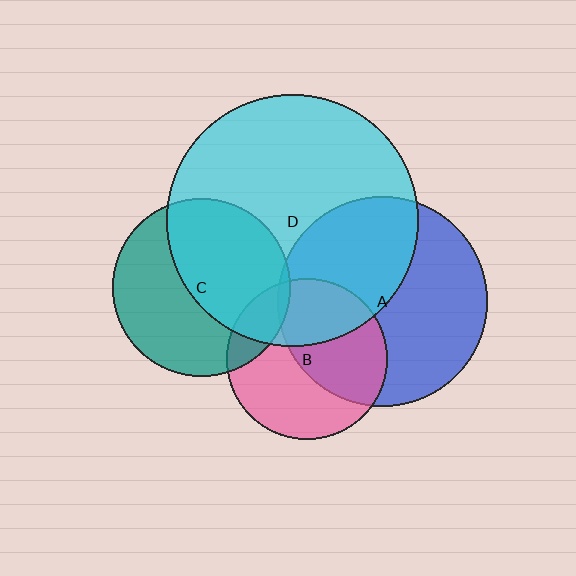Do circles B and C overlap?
Yes.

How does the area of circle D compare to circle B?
Approximately 2.4 times.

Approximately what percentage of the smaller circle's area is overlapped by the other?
Approximately 15%.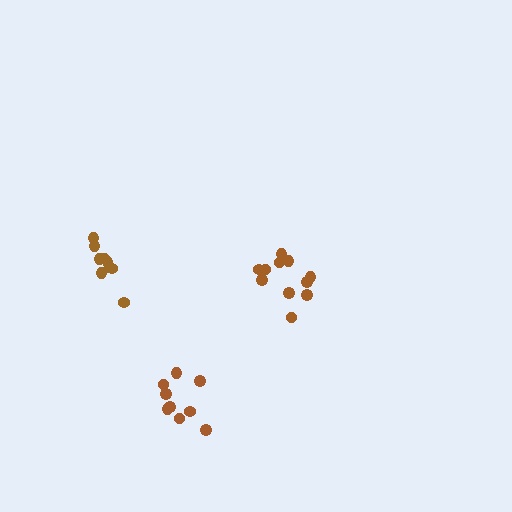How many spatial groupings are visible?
There are 3 spatial groupings.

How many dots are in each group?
Group 1: 11 dots, Group 2: 9 dots, Group 3: 9 dots (29 total).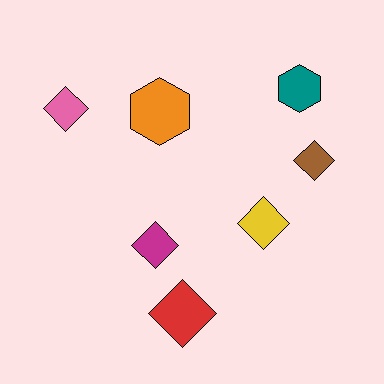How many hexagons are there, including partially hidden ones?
There are 2 hexagons.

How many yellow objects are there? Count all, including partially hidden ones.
There is 1 yellow object.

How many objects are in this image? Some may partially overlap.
There are 7 objects.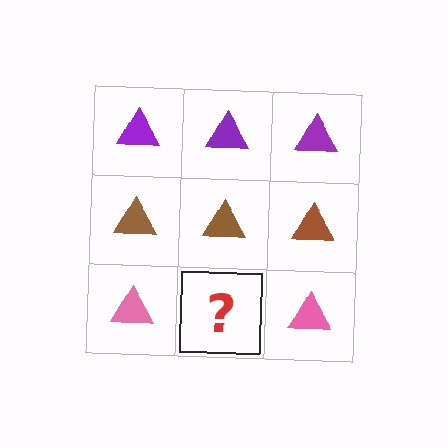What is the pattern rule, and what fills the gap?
The rule is that each row has a consistent color. The gap should be filled with a pink triangle.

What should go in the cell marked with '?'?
The missing cell should contain a pink triangle.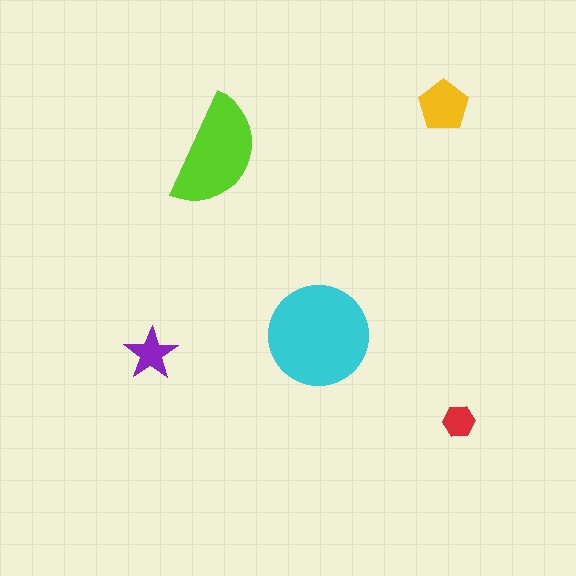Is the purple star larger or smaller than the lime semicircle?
Smaller.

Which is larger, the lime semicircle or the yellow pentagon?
The lime semicircle.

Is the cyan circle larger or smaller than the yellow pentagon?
Larger.